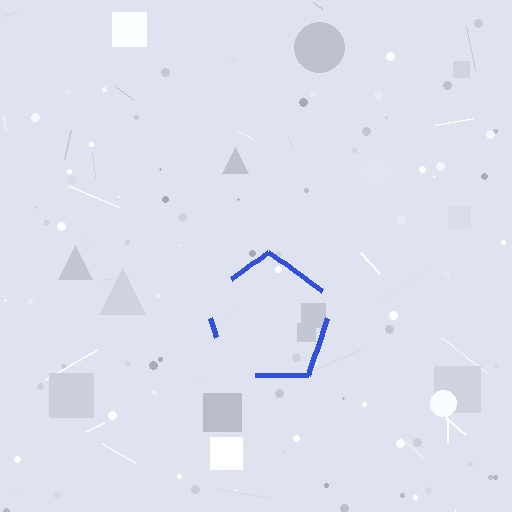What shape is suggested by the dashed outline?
The dashed outline suggests a pentagon.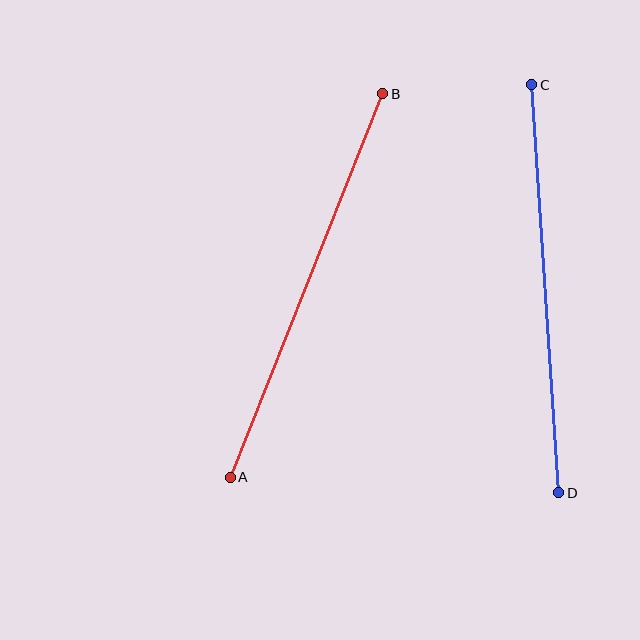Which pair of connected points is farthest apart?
Points A and B are farthest apart.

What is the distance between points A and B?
The distance is approximately 413 pixels.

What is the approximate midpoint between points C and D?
The midpoint is at approximately (545, 289) pixels.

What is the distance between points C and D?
The distance is approximately 409 pixels.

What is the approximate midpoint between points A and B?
The midpoint is at approximately (307, 286) pixels.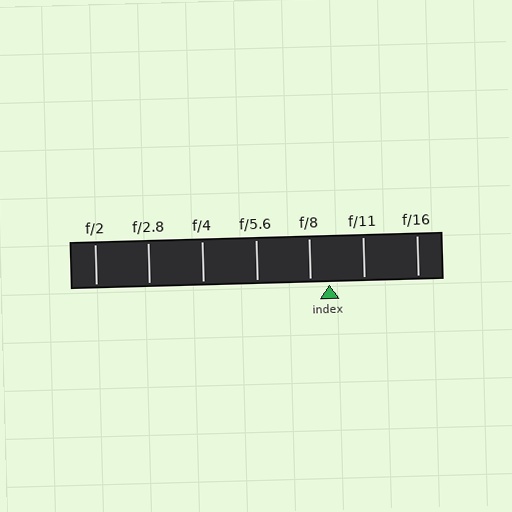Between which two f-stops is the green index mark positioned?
The index mark is between f/8 and f/11.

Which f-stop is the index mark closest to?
The index mark is closest to f/8.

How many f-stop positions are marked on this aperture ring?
There are 7 f-stop positions marked.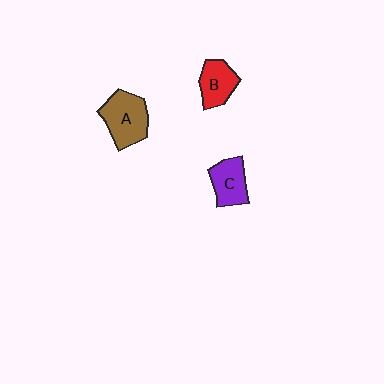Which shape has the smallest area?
Shape B (red).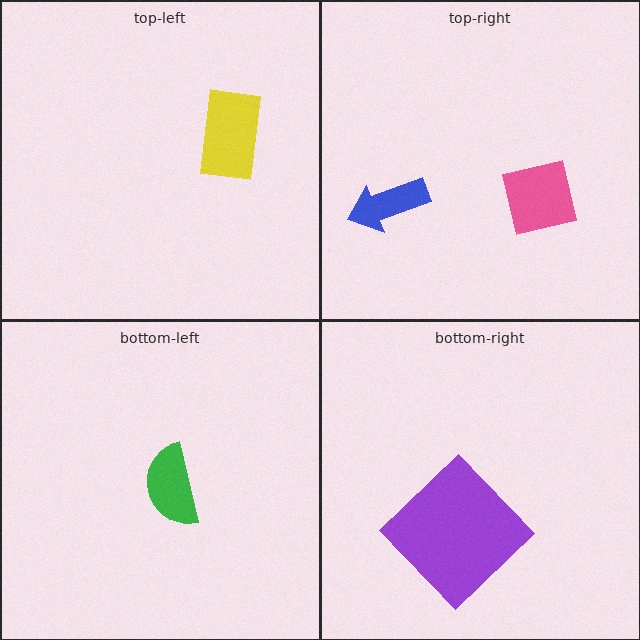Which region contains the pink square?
The top-right region.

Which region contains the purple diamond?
The bottom-right region.